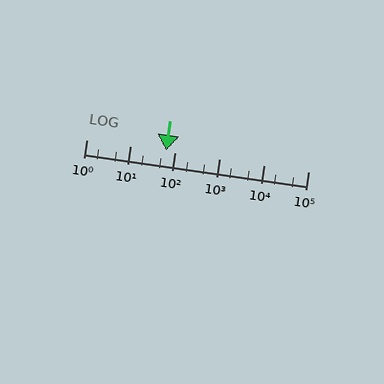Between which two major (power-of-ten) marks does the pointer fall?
The pointer is between 10 and 100.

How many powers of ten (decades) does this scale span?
The scale spans 5 decades, from 1 to 100000.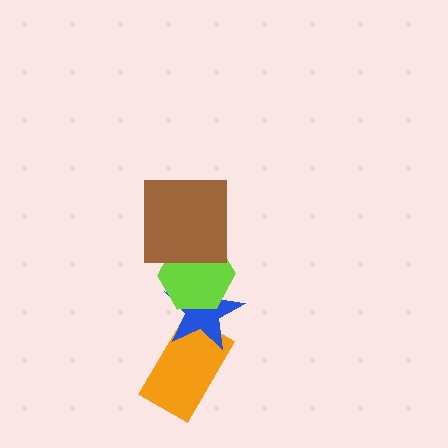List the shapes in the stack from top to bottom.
From top to bottom: the brown square, the lime hexagon, the blue star, the orange rectangle.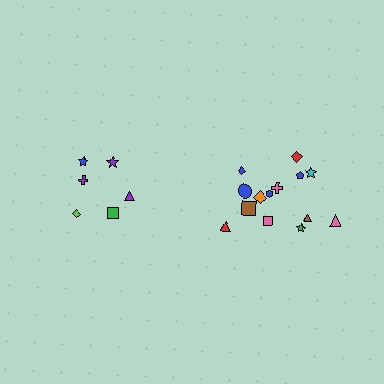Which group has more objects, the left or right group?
The right group.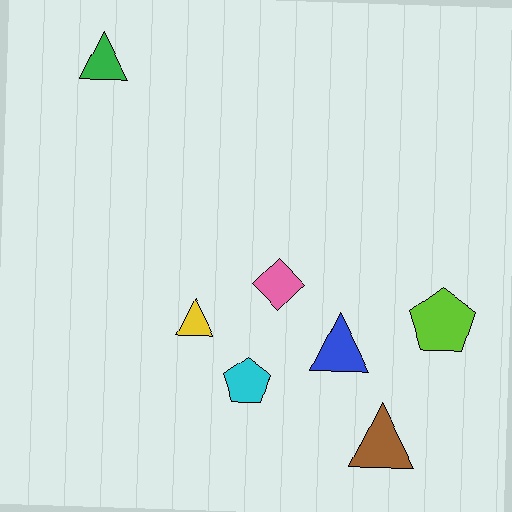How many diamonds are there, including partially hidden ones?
There is 1 diamond.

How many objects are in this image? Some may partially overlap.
There are 7 objects.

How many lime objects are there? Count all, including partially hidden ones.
There is 1 lime object.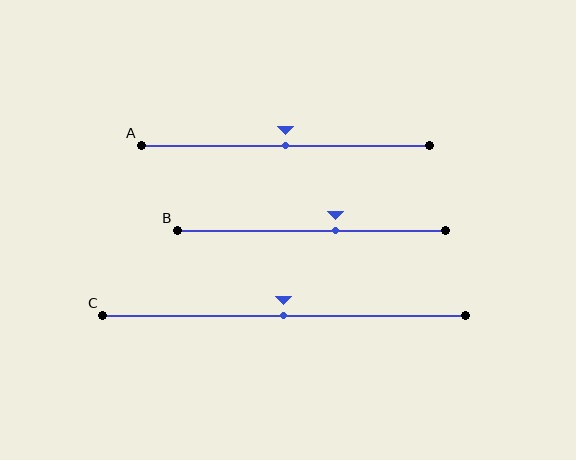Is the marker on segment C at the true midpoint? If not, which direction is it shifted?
Yes, the marker on segment C is at the true midpoint.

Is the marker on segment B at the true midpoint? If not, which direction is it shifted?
No, the marker on segment B is shifted to the right by about 9% of the segment length.